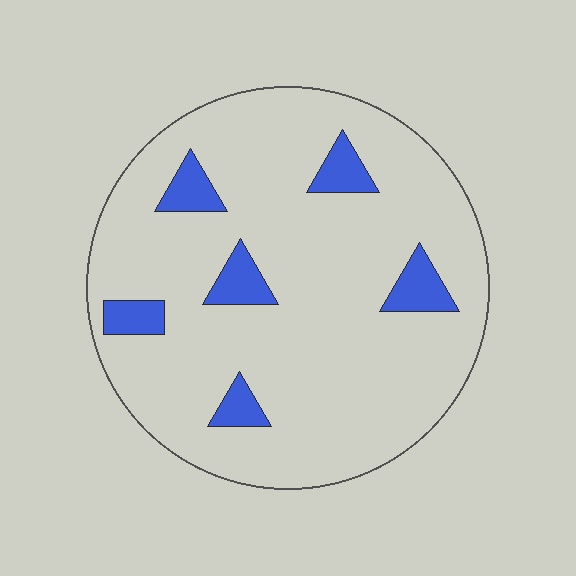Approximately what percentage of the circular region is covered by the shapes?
Approximately 10%.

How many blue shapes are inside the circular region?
6.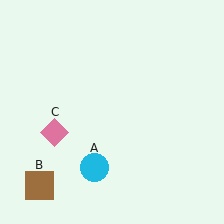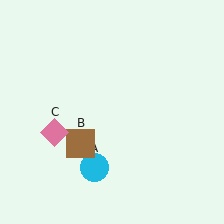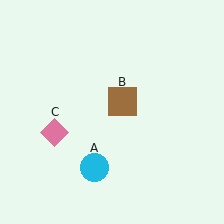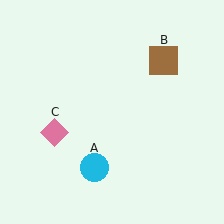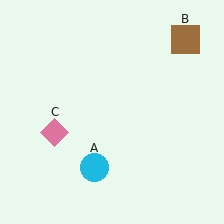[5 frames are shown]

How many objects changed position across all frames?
1 object changed position: brown square (object B).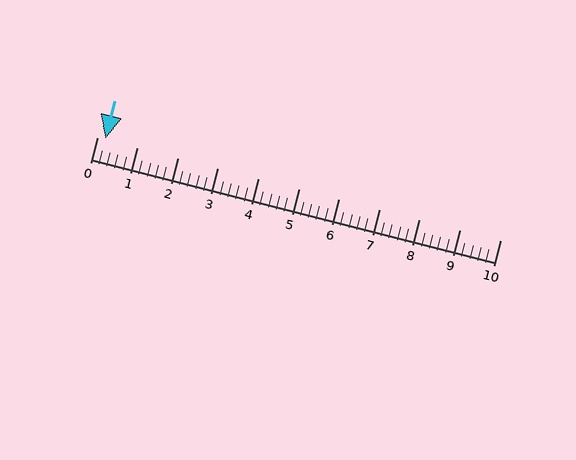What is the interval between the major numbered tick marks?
The major tick marks are spaced 1 units apart.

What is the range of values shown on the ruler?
The ruler shows values from 0 to 10.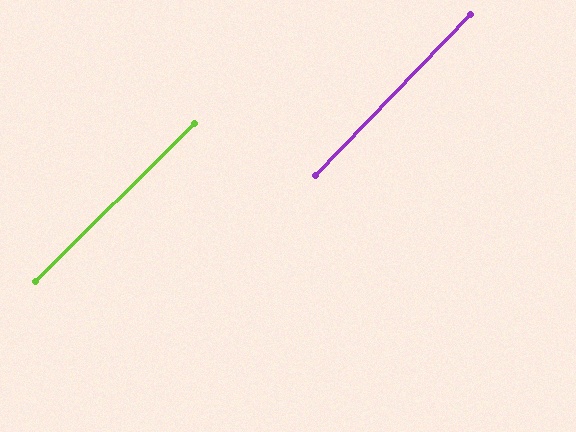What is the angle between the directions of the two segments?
Approximately 1 degree.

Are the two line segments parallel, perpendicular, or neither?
Parallel — their directions differ by only 1.1°.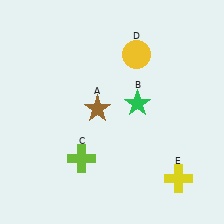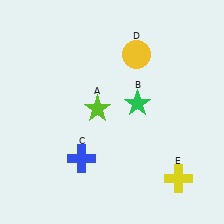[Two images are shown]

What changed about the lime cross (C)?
In Image 1, C is lime. In Image 2, it changed to blue.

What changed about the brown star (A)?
In Image 1, A is brown. In Image 2, it changed to lime.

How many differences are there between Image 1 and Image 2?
There are 2 differences between the two images.